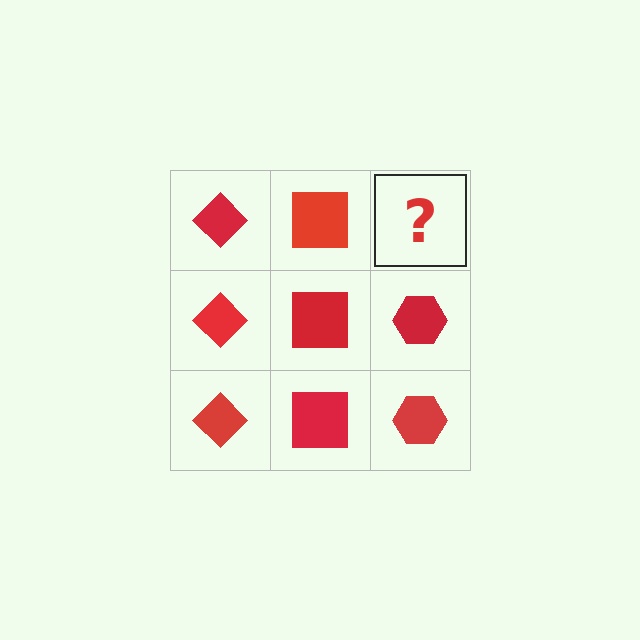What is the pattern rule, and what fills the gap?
The rule is that each column has a consistent shape. The gap should be filled with a red hexagon.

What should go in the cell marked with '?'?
The missing cell should contain a red hexagon.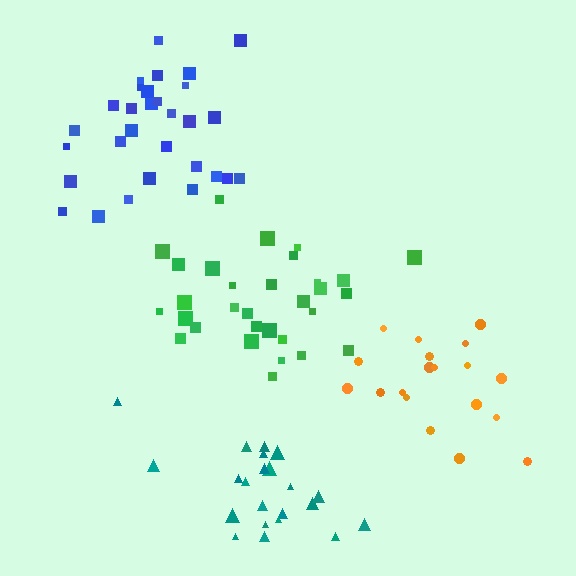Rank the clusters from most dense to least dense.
green, teal, orange, blue.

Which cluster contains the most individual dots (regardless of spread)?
Green (32).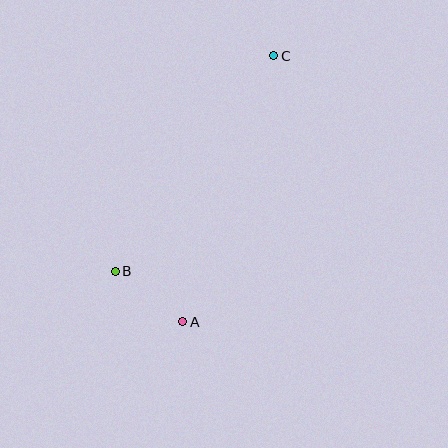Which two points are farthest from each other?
Points A and C are farthest from each other.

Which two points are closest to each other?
Points A and B are closest to each other.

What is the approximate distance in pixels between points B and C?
The distance between B and C is approximately 267 pixels.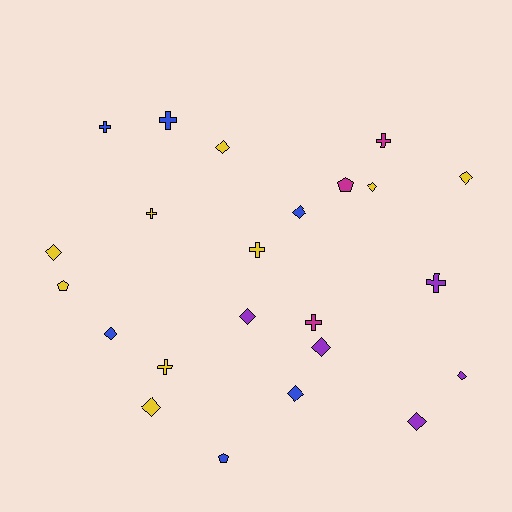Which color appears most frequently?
Yellow, with 9 objects.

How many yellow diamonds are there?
There are 5 yellow diamonds.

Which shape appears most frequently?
Diamond, with 12 objects.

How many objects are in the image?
There are 23 objects.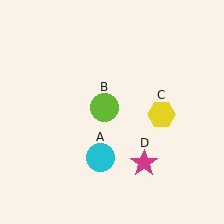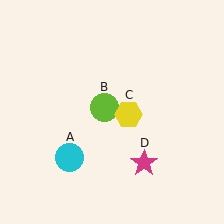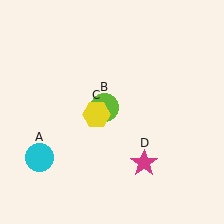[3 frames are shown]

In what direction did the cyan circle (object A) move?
The cyan circle (object A) moved left.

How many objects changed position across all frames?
2 objects changed position: cyan circle (object A), yellow hexagon (object C).